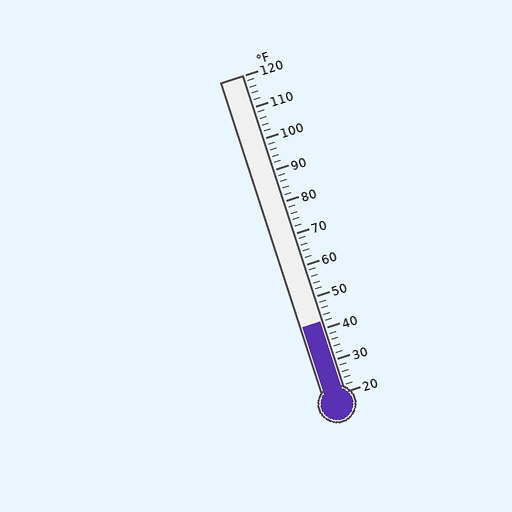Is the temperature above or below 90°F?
The temperature is below 90°F.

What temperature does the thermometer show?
The thermometer shows approximately 42°F.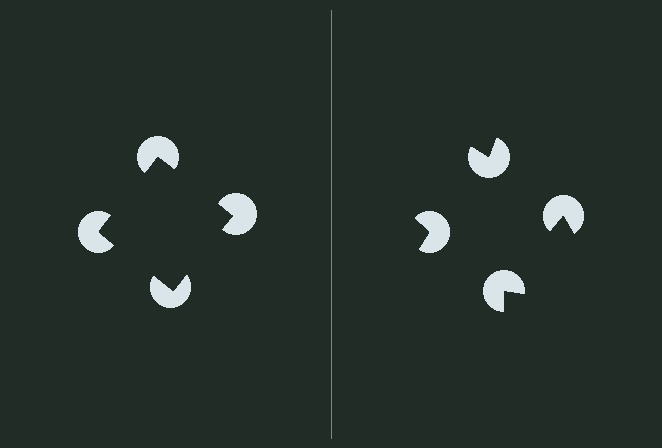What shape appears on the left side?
An illusory square.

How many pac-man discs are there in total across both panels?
8 — 4 on each side.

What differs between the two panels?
The pac-man discs are positioned identically on both sides; only the wedge orientations differ. On the left they align to a square; on the right they are misaligned.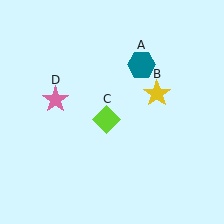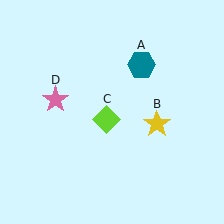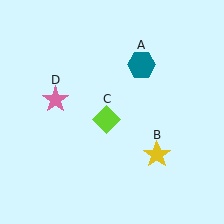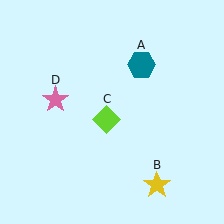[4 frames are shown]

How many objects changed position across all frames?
1 object changed position: yellow star (object B).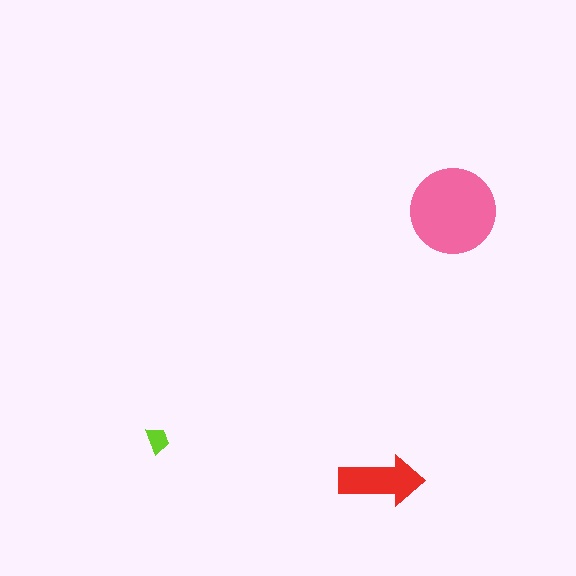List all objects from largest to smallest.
The pink circle, the red arrow, the lime trapezoid.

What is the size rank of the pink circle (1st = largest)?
1st.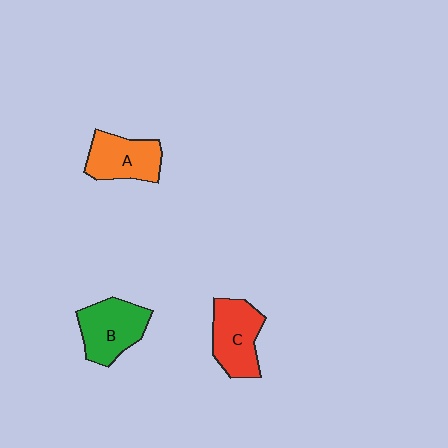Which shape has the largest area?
Shape B (green).